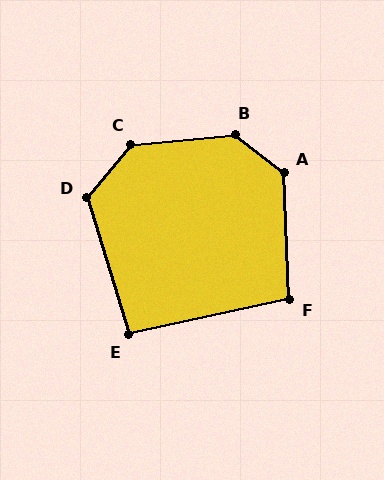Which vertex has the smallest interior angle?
E, at approximately 95 degrees.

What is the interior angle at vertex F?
Approximately 100 degrees (obtuse).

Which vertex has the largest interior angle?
B, at approximately 137 degrees.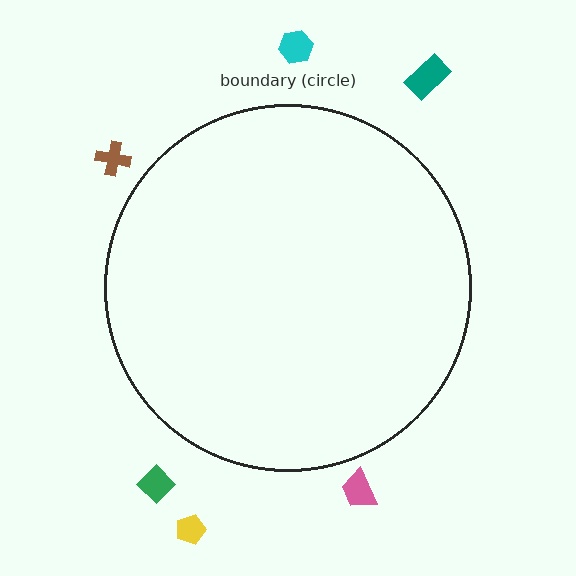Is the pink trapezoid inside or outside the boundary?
Outside.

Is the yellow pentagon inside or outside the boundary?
Outside.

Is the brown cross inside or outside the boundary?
Outside.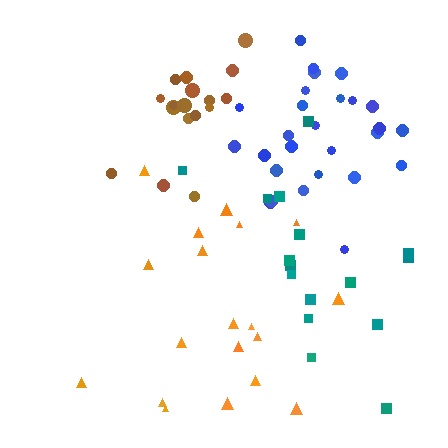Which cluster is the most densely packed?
Brown.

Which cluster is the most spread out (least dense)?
Teal.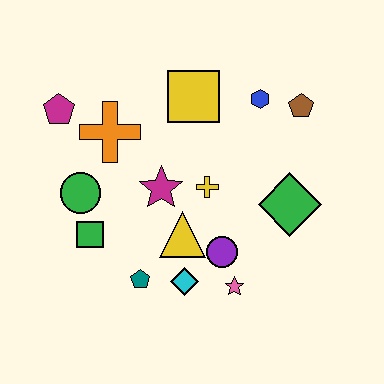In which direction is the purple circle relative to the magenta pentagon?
The purple circle is to the right of the magenta pentagon.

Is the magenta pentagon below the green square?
No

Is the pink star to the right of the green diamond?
No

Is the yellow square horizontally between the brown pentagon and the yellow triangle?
Yes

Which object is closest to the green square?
The green circle is closest to the green square.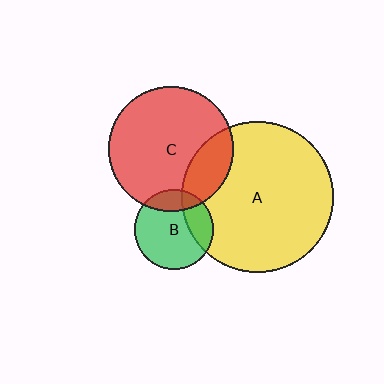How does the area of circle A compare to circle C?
Approximately 1.5 times.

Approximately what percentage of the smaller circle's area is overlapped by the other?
Approximately 20%.